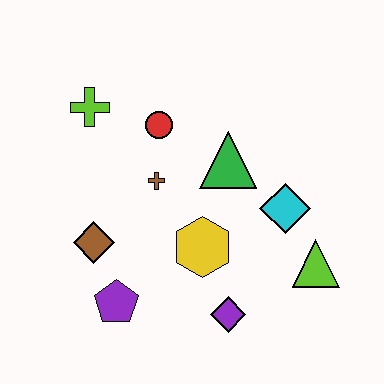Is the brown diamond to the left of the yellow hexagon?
Yes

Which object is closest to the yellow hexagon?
The purple diamond is closest to the yellow hexagon.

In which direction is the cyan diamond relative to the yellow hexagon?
The cyan diamond is to the right of the yellow hexagon.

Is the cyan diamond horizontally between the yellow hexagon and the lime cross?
No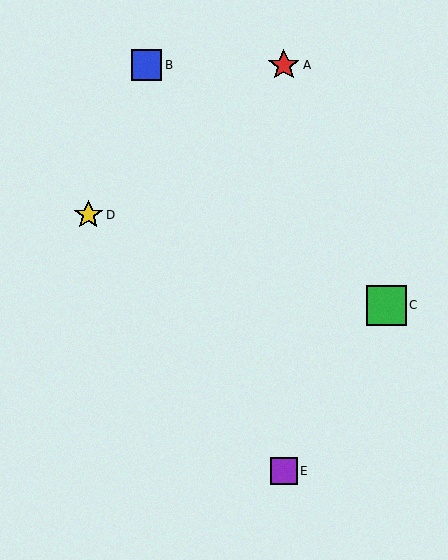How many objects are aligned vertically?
2 objects (A, E) are aligned vertically.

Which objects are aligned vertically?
Objects A, E are aligned vertically.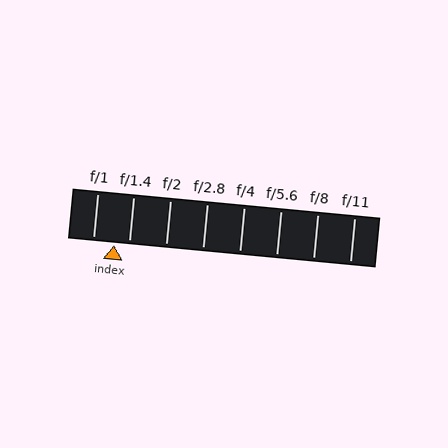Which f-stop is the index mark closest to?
The index mark is closest to f/1.4.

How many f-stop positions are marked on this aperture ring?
There are 8 f-stop positions marked.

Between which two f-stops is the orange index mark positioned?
The index mark is between f/1 and f/1.4.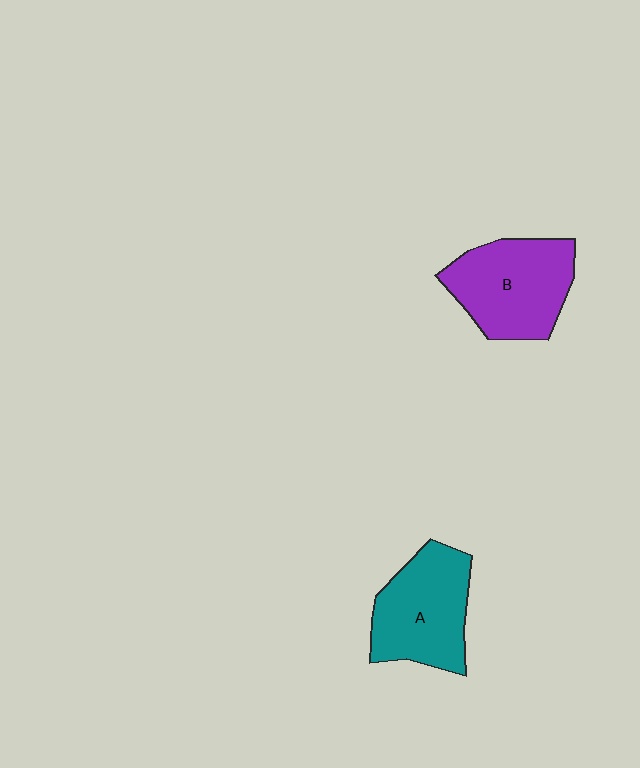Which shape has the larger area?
Shape B (purple).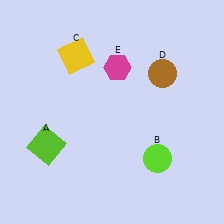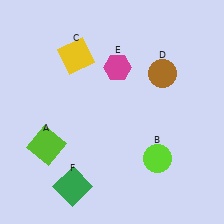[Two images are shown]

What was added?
A green square (F) was added in Image 2.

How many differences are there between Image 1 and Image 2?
There is 1 difference between the two images.